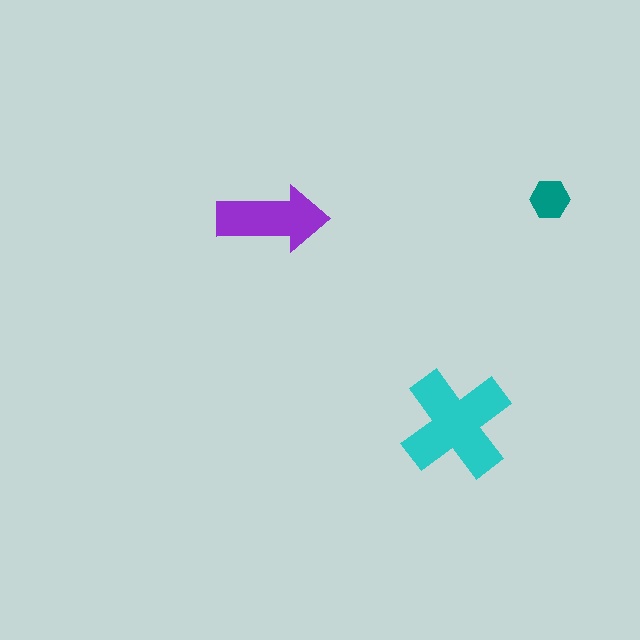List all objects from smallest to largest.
The teal hexagon, the purple arrow, the cyan cross.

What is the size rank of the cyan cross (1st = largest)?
1st.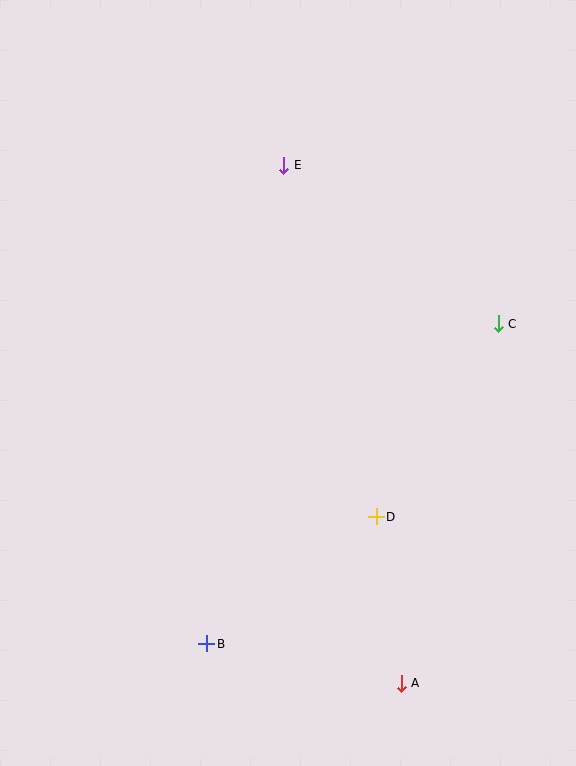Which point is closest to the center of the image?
Point D at (376, 517) is closest to the center.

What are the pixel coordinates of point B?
Point B is at (207, 644).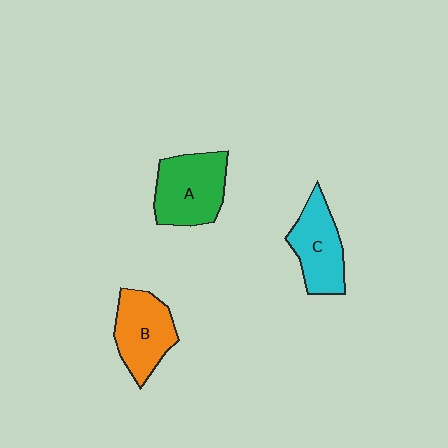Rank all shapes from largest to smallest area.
From largest to smallest: A (green), B (orange), C (cyan).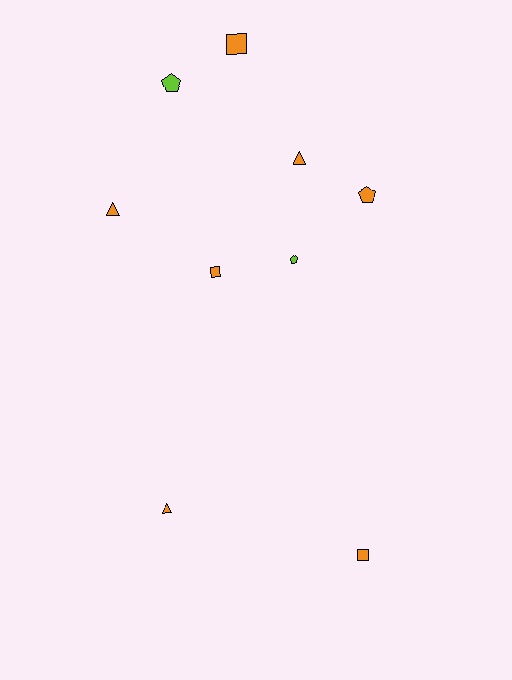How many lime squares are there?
There are no lime squares.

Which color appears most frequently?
Orange, with 7 objects.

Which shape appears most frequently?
Pentagon, with 3 objects.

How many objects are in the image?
There are 9 objects.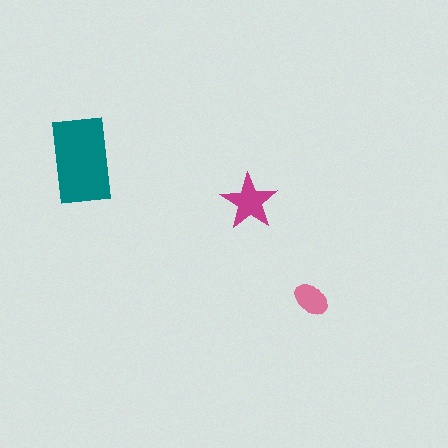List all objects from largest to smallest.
The teal rectangle, the magenta star, the pink ellipse.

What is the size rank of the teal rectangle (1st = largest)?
1st.